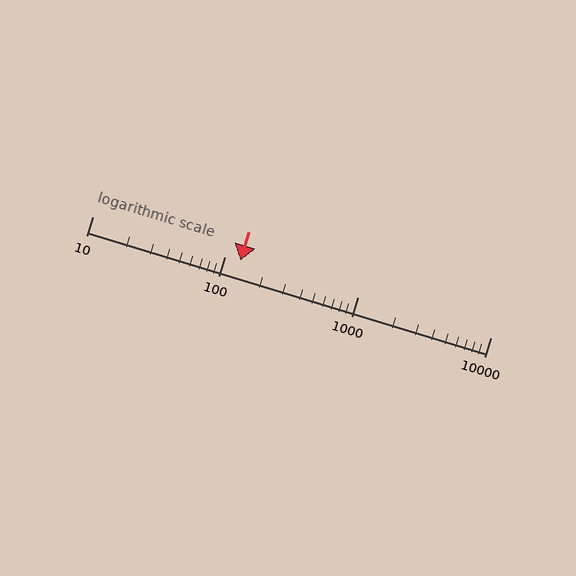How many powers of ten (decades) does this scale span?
The scale spans 3 decades, from 10 to 10000.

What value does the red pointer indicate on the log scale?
The pointer indicates approximately 130.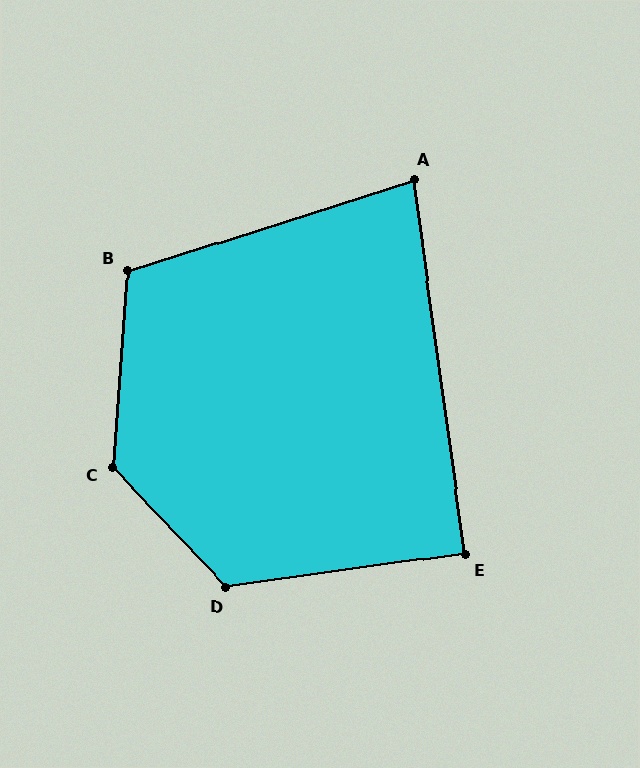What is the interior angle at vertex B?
Approximately 112 degrees (obtuse).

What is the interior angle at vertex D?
Approximately 126 degrees (obtuse).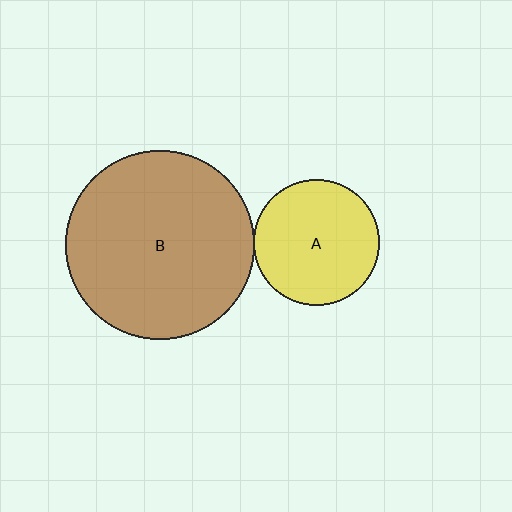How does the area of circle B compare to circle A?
Approximately 2.3 times.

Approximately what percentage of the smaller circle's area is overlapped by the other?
Approximately 5%.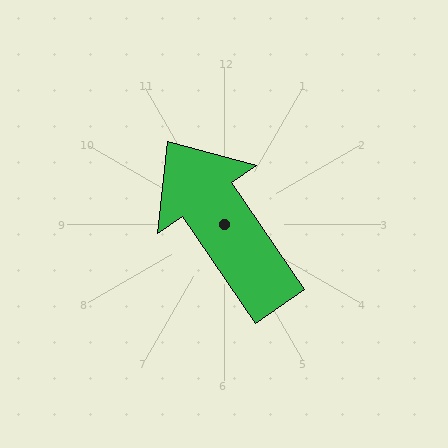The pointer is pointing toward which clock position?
Roughly 11 o'clock.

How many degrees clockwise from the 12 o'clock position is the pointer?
Approximately 326 degrees.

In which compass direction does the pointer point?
Northwest.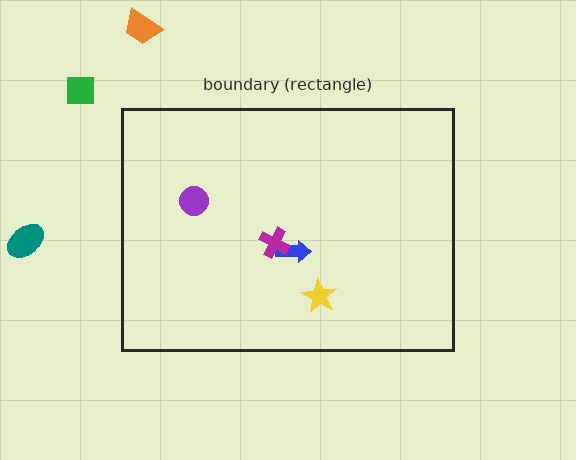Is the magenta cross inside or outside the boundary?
Inside.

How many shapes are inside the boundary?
4 inside, 3 outside.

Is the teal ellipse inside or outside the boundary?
Outside.